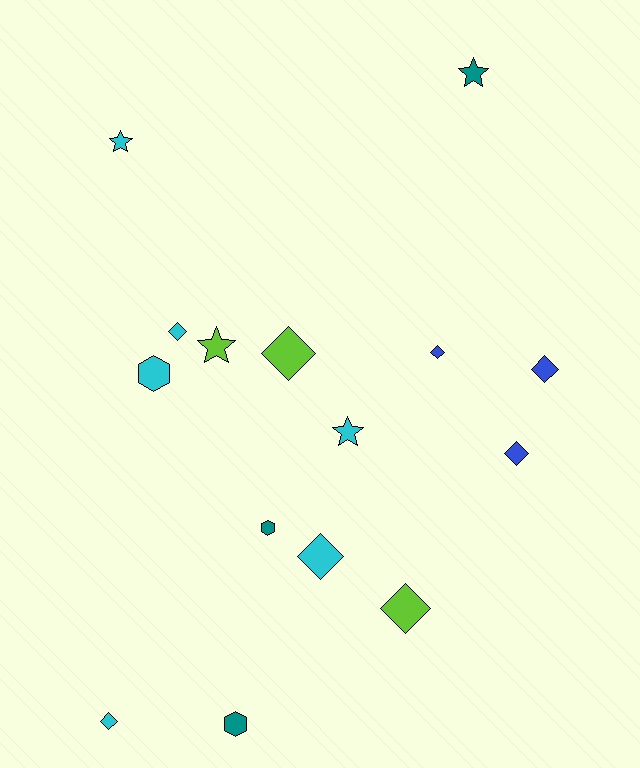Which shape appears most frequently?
Diamond, with 8 objects.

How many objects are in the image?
There are 15 objects.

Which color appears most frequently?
Cyan, with 6 objects.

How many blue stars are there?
There are no blue stars.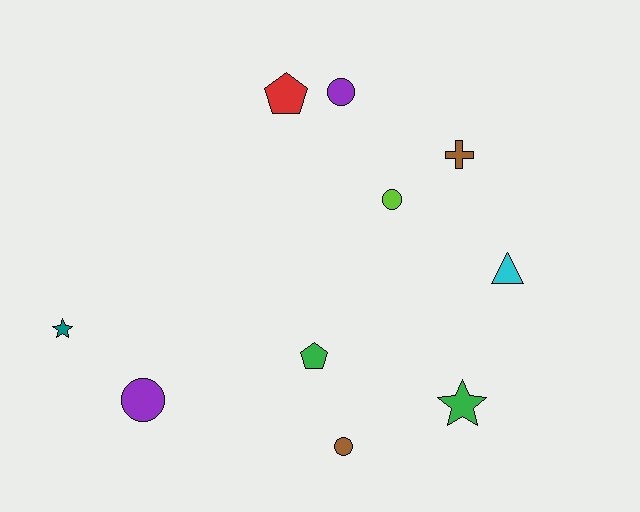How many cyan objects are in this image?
There is 1 cyan object.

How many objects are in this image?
There are 10 objects.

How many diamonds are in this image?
There are no diamonds.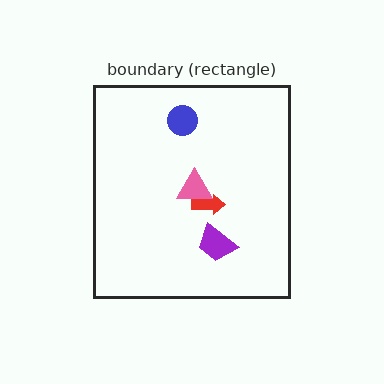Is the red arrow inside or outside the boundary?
Inside.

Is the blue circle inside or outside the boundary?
Inside.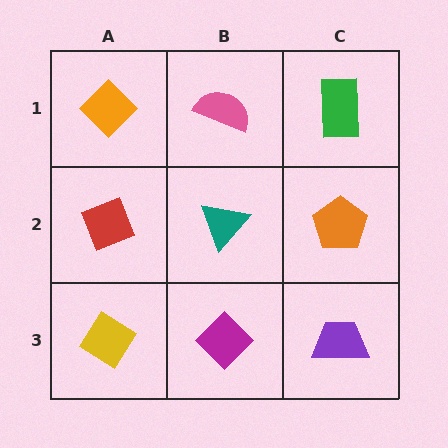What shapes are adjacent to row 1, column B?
A teal triangle (row 2, column B), an orange diamond (row 1, column A), a green rectangle (row 1, column C).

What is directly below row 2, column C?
A purple trapezoid.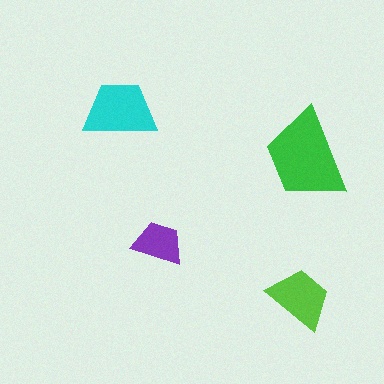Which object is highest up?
The cyan trapezoid is topmost.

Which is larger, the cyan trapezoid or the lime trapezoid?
The cyan one.